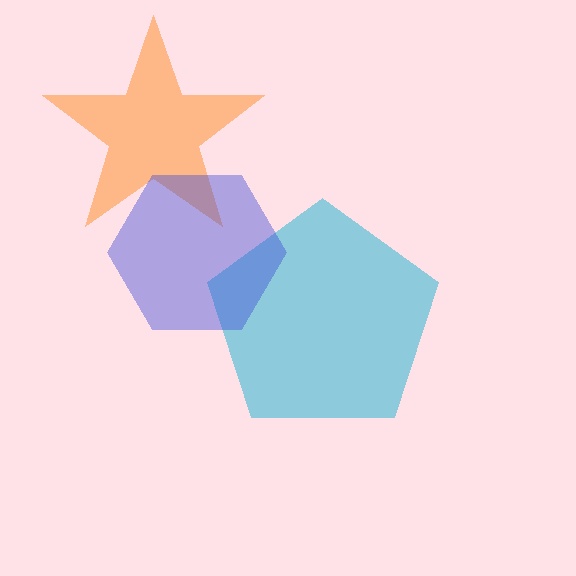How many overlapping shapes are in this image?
There are 3 overlapping shapes in the image.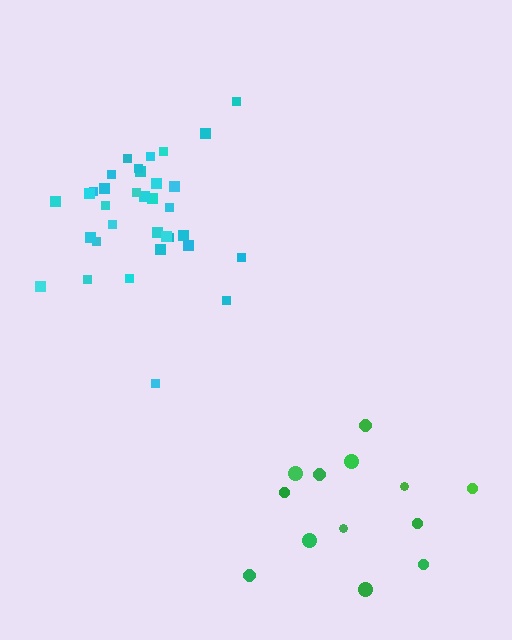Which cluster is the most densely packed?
Cyan.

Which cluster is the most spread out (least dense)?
Green.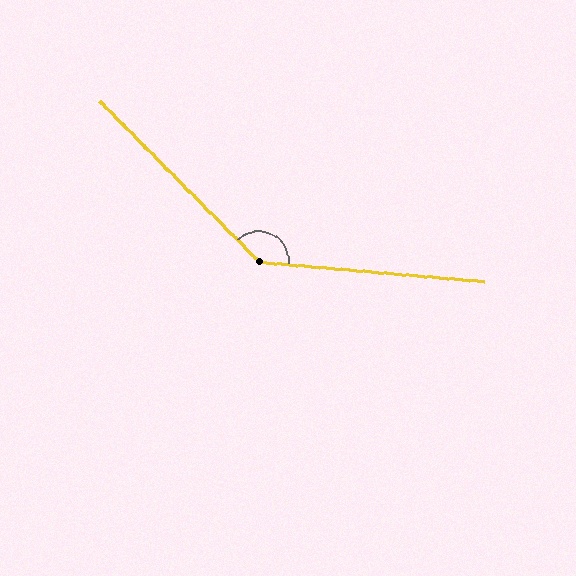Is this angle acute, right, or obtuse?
It is obtuse.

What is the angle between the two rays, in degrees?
Approximately 140 degrees.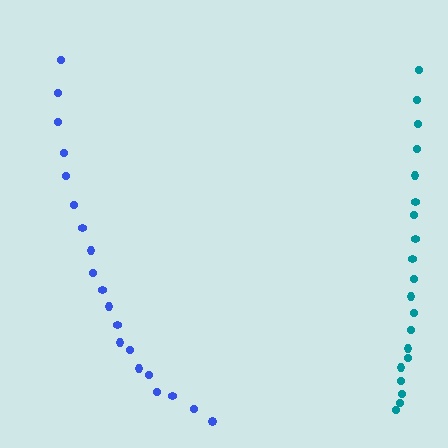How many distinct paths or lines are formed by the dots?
There are 2 distinct paths.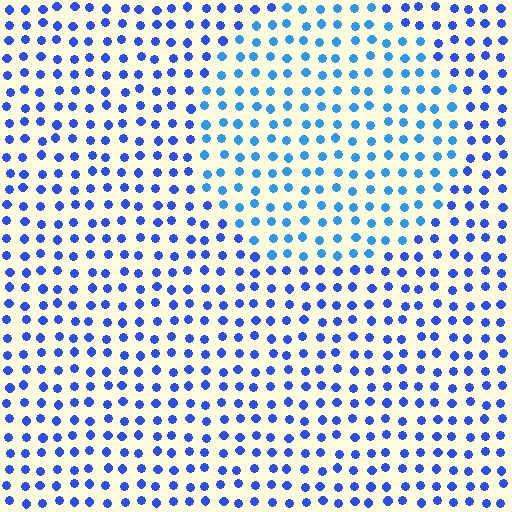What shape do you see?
I see a circle.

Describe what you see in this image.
The image is filled with small blue elements in a uniform arrangement. A circle-shaped region is visible where the elements are tinted to a slightly different hue, forming a subtle color boundary.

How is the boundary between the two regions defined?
The boundary is defined purely by a slight shift in hue (about 24 degrees). Spacing, size, and orientation are identical on both sides.